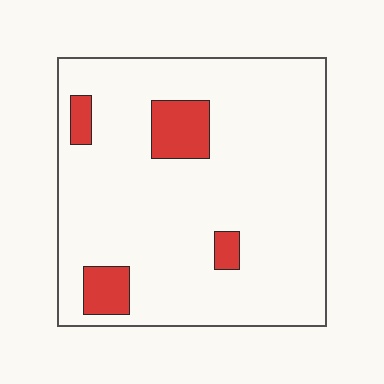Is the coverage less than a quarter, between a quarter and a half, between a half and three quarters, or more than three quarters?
Less than a quarter.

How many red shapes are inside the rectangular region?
4.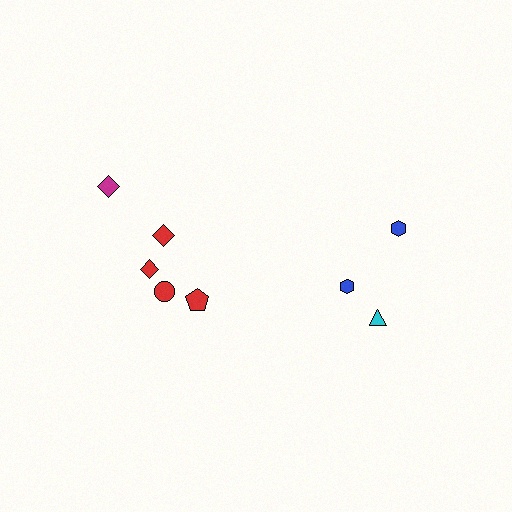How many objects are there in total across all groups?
There are 8 objects.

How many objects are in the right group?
There are 3 objects.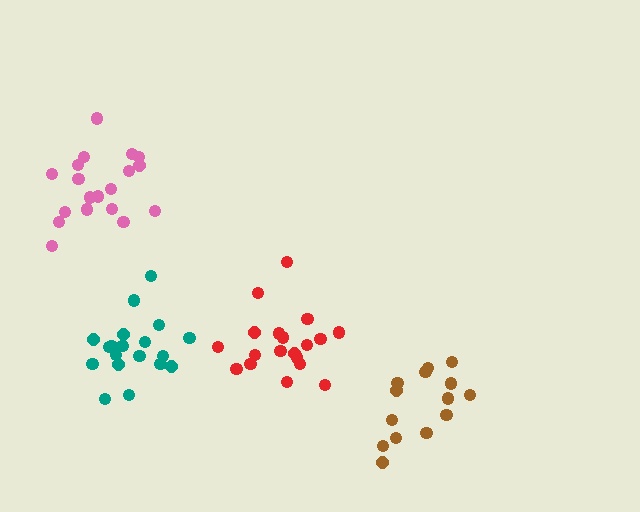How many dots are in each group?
Group 1: 19 dots, Group 2: 19 dots, Group 3: 14 dots, Group 4: 20 dots (72 total).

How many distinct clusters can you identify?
There are 4 distinct clusters.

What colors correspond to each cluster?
The clusters are colored: pink, teal, brown, red.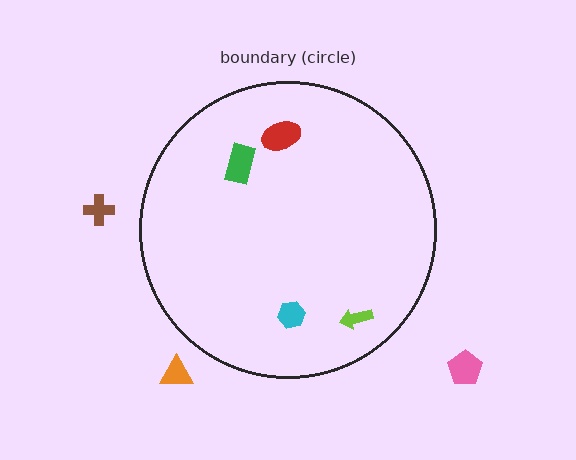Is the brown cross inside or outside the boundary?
Outside.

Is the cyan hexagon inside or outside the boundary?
Inside.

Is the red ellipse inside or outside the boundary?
Inside.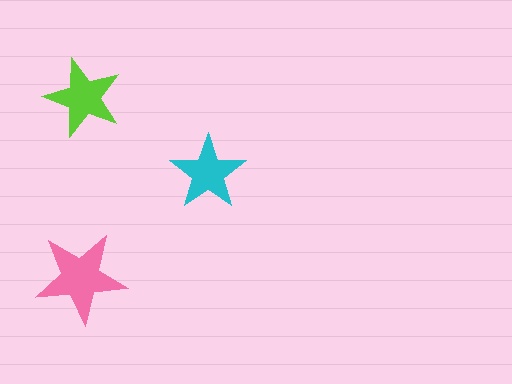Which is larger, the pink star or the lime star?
The pink one.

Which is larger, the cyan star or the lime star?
The lime one.